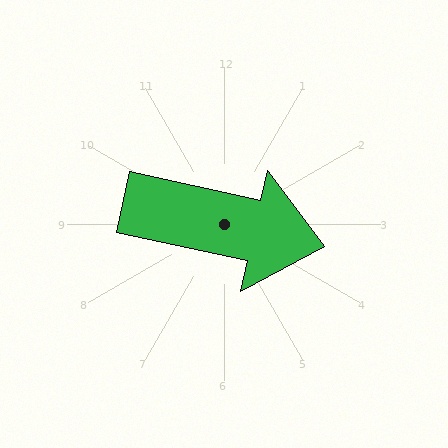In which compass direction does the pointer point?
East.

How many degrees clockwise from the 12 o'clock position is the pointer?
Approximately 102 degrees.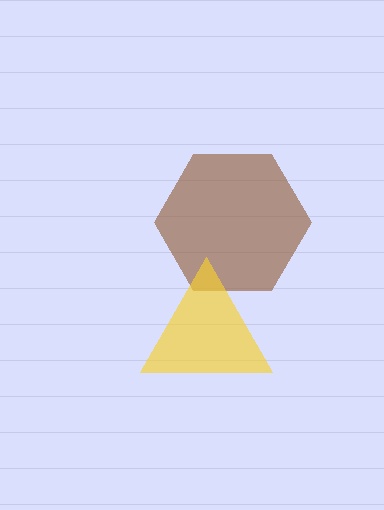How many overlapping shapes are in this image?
There are 2 overlapping shapes in the image.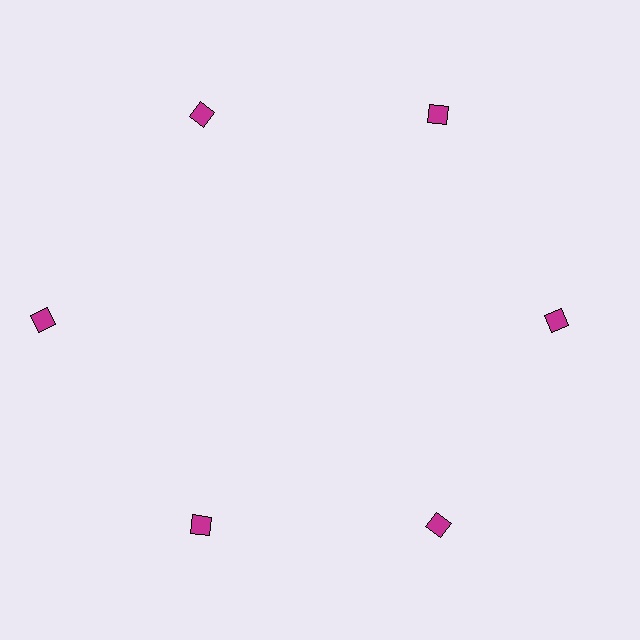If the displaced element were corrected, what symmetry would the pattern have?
It would have 6-fold rotational symmetry — the pattern would map onto itself every 60 degrees.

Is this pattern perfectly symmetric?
No. The 6 magenta diamonds are arranged in a ring, but one element near the 9 o'clock position is pushed outward from the center, breaking the 6-fold rotational symmetry.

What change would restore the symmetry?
The symmetry would be restored by moving it inward, back onto the ring so that all 6 diamonds sit at equal angles and equal distance from the center.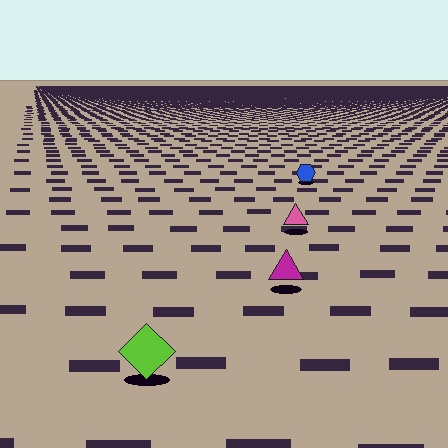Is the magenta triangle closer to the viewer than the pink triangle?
Yes. The magenta triangle is closer — you can tell from the texture gradient: the ground texture is coarser near it.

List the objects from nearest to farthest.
From nearest to farthest: the lime diamond, the magenta triangle, the pink triangle, the blue hexagon.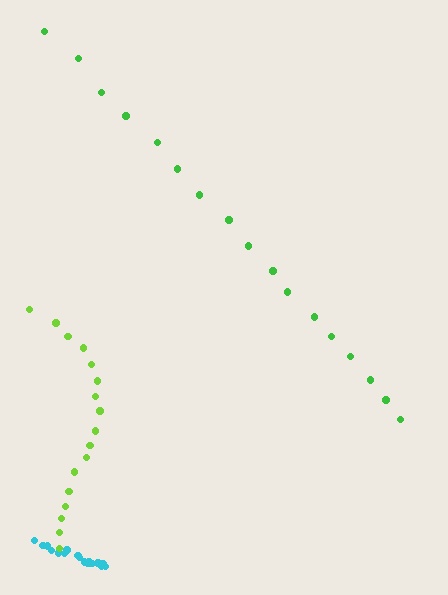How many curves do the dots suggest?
There are 3 distinct paths.